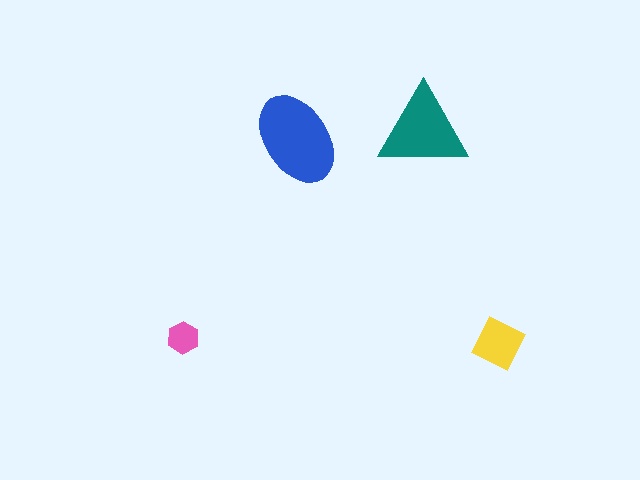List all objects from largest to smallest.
The blue ellipse, the teal triangle, the yellow diamond, the pink hexagon.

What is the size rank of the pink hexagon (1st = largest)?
4th.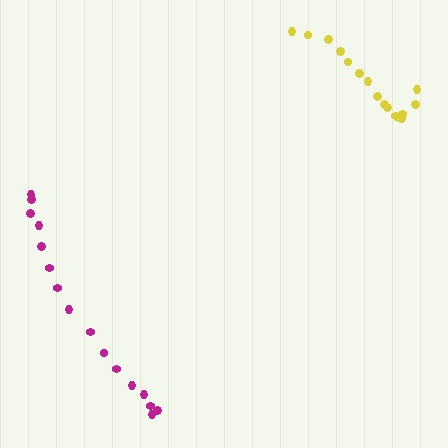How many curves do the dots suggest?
There are 2 distinct paths.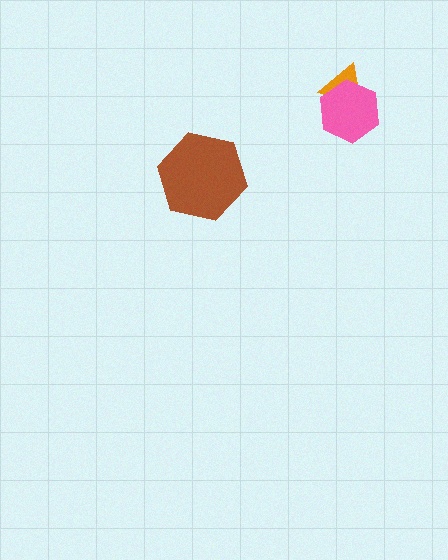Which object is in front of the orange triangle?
The pink hexagon is in front of the orange triangle.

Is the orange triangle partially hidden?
Yes, it is partially covered by another shape.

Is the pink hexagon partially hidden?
No, no other shape covers it.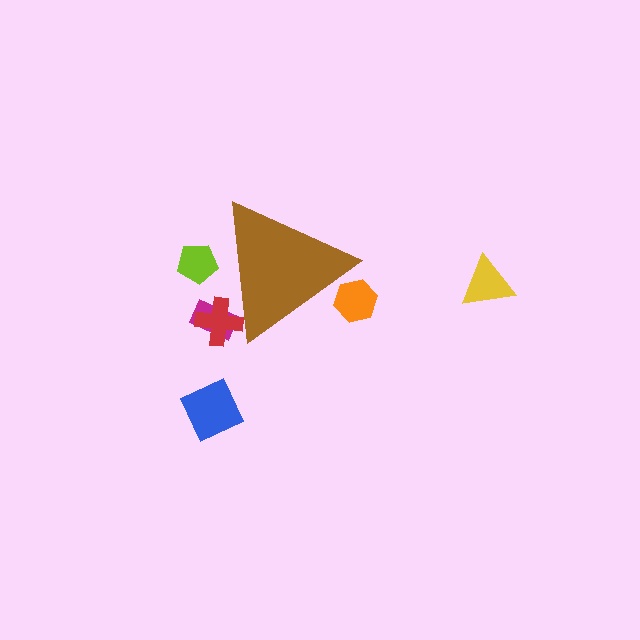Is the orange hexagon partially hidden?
Yes, the orange hexagon is partially hidden behind the brown triangle.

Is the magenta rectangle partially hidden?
Yes, the magenta rectangle is partially hidden behind the brown triangle.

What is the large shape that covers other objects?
A brown triangle.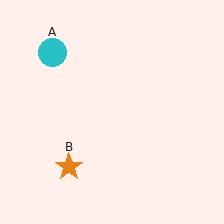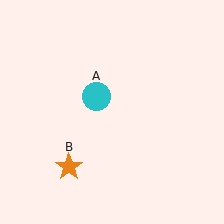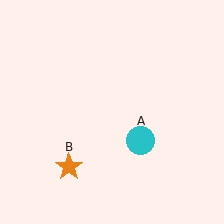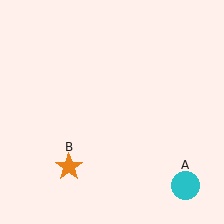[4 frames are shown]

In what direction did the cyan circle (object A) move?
The cyan circle (object A) moved down and to the right.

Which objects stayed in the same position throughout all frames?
Orange star (object B) remained stationary.